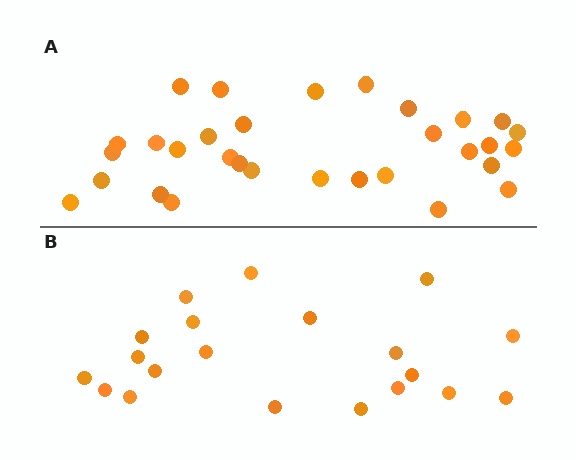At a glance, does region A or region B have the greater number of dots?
Region A (the top region) has more dots.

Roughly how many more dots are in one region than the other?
Region A has roughly 12 or so more dots than region B.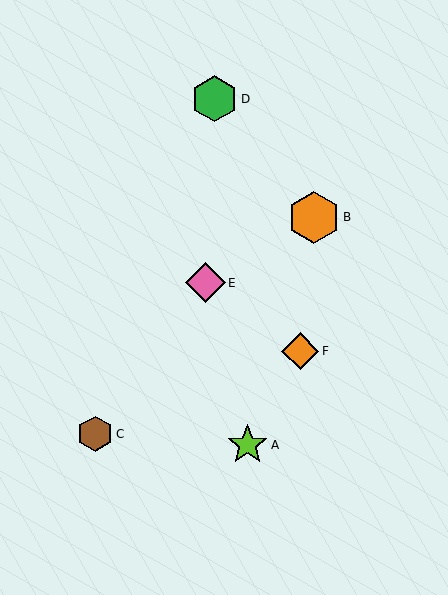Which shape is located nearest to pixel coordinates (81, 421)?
The brown hexagon (labeled C) at (95, 434) is nearest to that location.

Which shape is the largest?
The orange hexagon (labeled B) is the largest.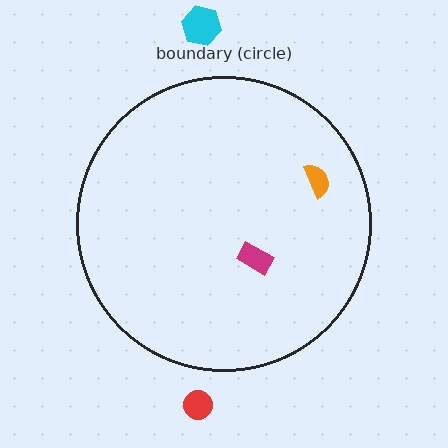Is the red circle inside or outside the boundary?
Outside.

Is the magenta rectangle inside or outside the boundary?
Inside.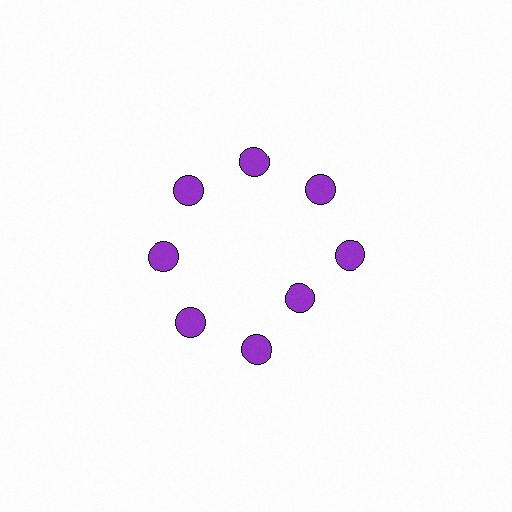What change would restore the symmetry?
The symmetry would be restored by moving it outward, back onto the ring so that all 8 circles sit at equal angles and equal distance from the center.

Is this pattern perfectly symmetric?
No. The 8 purple circles are arranged in a ring, but one element near the 4 o'clock position is pulled inward toward the center, breaking the 8-fold rotational symmetry.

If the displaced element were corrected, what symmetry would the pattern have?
It would have 8-fold rotational symmetry — the pattern would map onto itself every 45 degrees.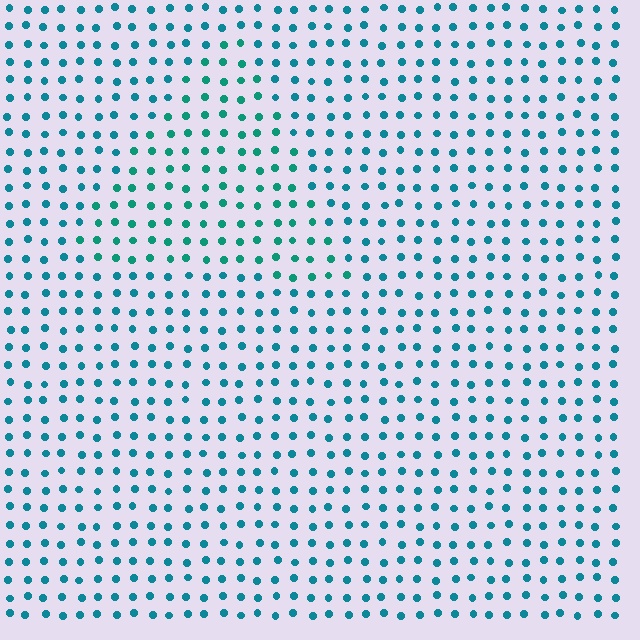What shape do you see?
I see a triangle.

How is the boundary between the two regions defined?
The boundary is defined purely by a slight shift in hue (about 22 degrees). Spacing, size, and orientation are identical on both sides.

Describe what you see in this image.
The image is filled with small teal elements in a uniform arrangement. A triangle-shaped region is visible where the elements are tinted to a slightly different hue, forming a subtle color boundary.